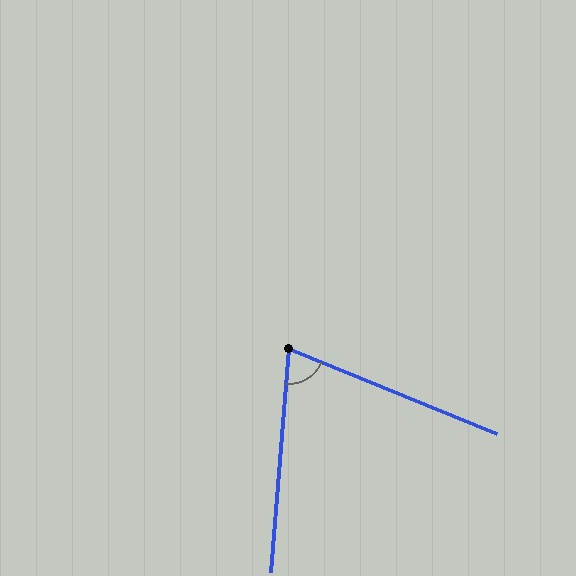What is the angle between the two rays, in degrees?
Approximately 72 degrees.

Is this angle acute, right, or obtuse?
It is acute.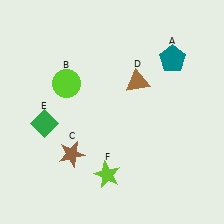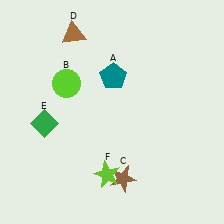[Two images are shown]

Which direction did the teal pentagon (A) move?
The teal pentagon (A) moved left.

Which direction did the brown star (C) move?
The brown star (C) moved right.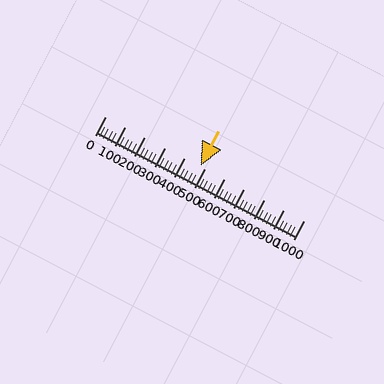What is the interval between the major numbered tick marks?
The major tick marks are spaced 100 units apart.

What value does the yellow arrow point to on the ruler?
The yellow arrow points to approximately 479.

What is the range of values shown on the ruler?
The ruler shows values from 0 to 1000.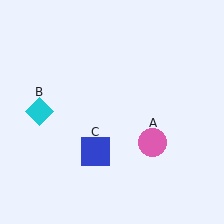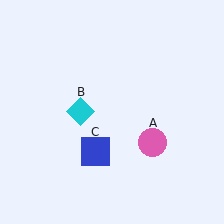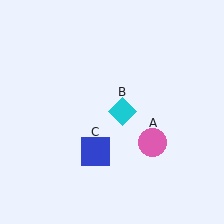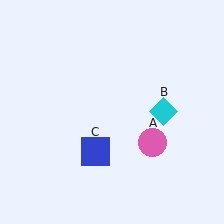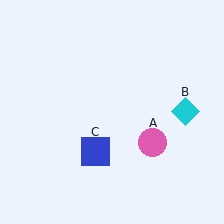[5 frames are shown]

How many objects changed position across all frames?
1 object changed position: cyan diamond (object B).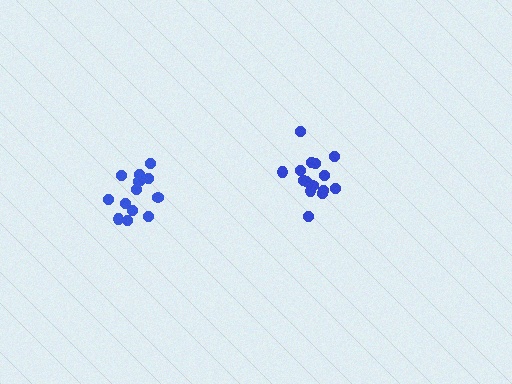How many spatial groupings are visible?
There are 2 spatial groupings.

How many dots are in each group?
Group 1: 13 dots, Group 2: 15 dots (28 total).